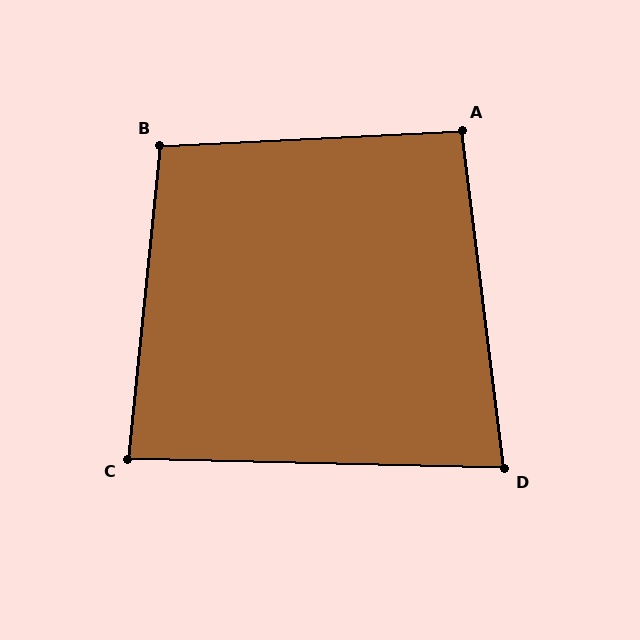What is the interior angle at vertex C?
Approximately 86 degrees (approximately right).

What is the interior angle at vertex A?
Approximately 94 degrees (approximately right).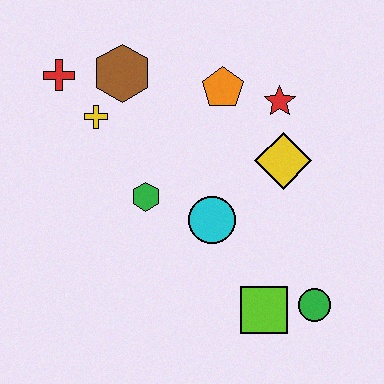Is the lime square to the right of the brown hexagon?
Yes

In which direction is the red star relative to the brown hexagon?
The red star is to the right of the brown hexagon.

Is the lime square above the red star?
No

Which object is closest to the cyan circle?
The green hexagon is closest to the cyan circle.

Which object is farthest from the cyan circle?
The red cross is farthest from the cyan circle.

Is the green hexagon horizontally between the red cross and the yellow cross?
No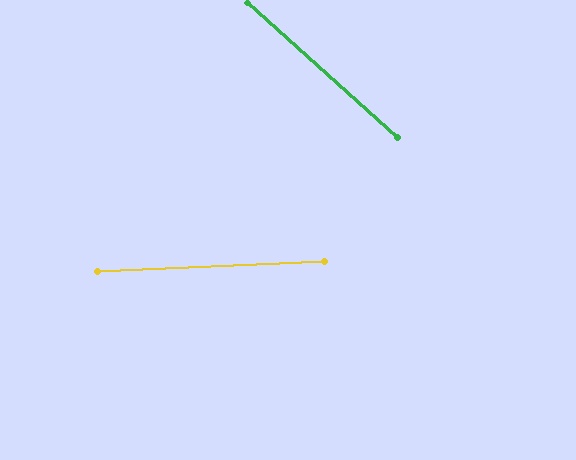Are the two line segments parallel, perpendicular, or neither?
Neither parallel nor perpendicular — they differ by about 44°.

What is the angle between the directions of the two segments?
Approximately 44 degrees.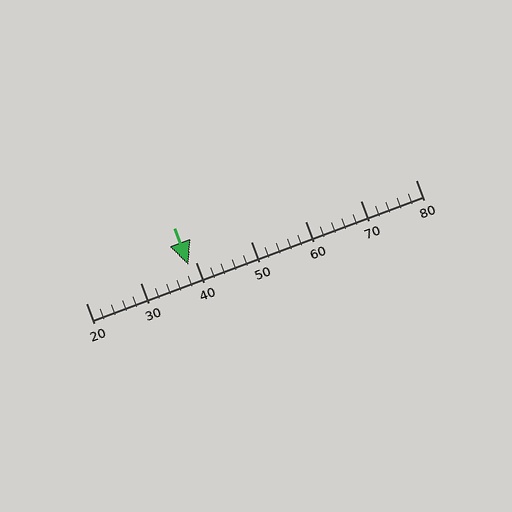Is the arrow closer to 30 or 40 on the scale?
The arrow is closer to 40.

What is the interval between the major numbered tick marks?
The major tick marks are spaced 10 units apart.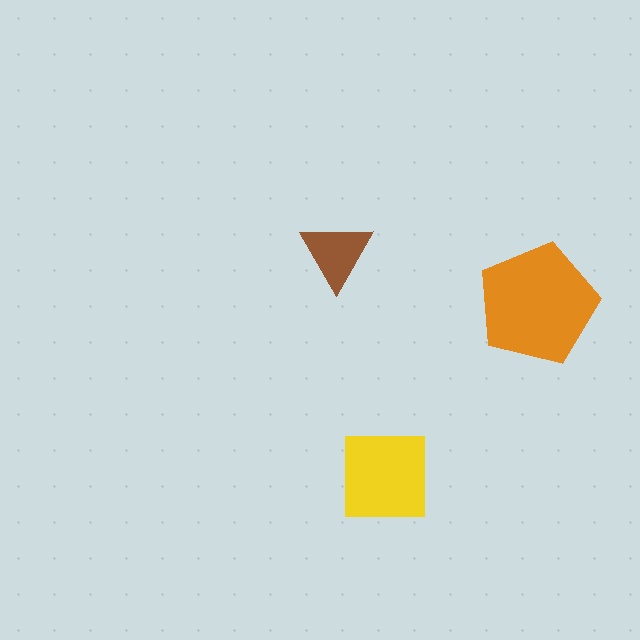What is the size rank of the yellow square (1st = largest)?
2nd.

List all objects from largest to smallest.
The orange pentagon, the yellow square, the brown triangle.